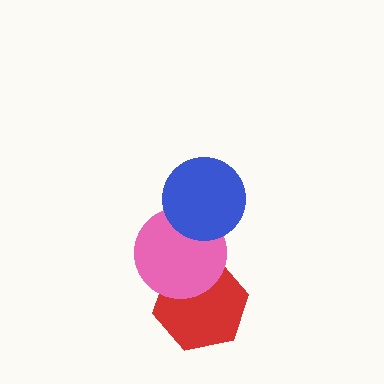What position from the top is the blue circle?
The blue circle is 1st from the top.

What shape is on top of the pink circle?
The blue circle is on top of the pink circle.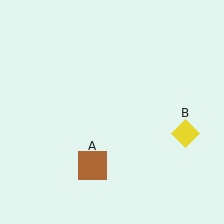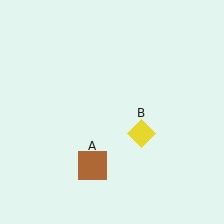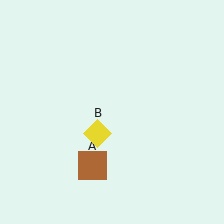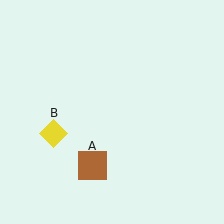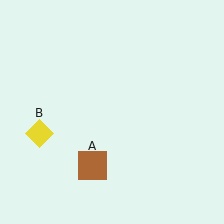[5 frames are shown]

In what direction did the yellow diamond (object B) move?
The yellow diamond (object B) moved left.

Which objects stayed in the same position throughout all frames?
Brown square (object A) remained stationary.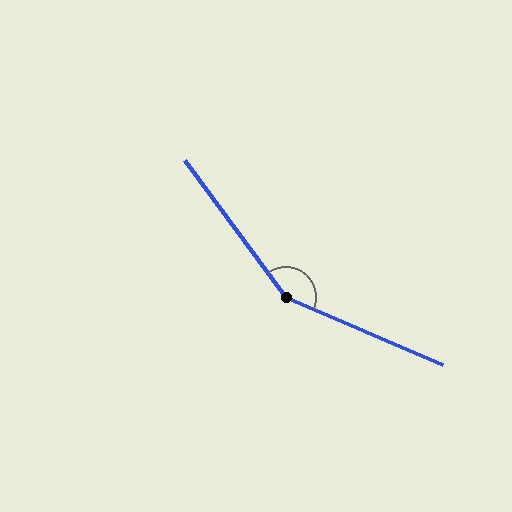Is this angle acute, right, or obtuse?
It is obtuse.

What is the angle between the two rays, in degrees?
Approximately 149 degrees.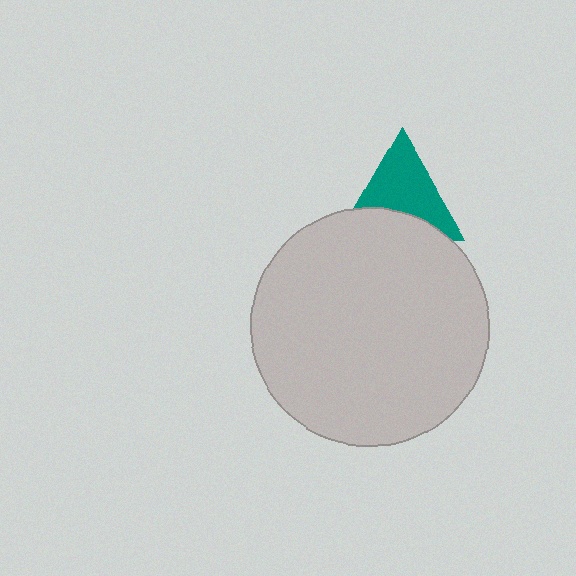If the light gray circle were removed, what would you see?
You would see the complete teal triangle.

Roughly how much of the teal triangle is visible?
About half of it is visible (roughly 63%).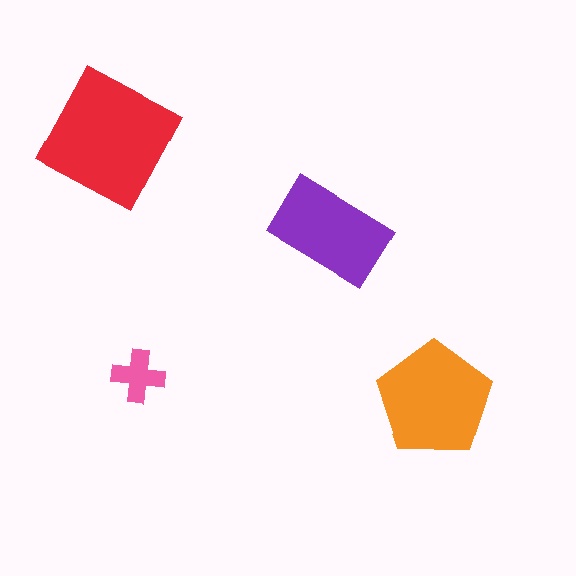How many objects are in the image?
There are 4 objects in the image.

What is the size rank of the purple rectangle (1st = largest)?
3rd.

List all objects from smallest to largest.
The pink cross, the purple rectangle, the orange pentagon, the red square.